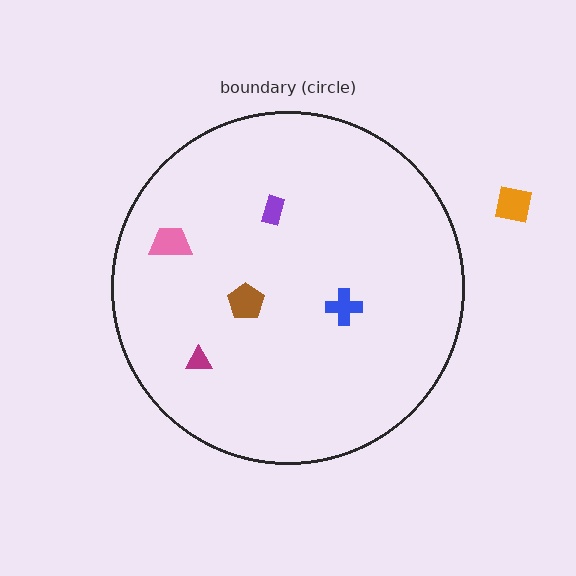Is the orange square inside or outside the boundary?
Outside.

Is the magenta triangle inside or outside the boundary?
Inside.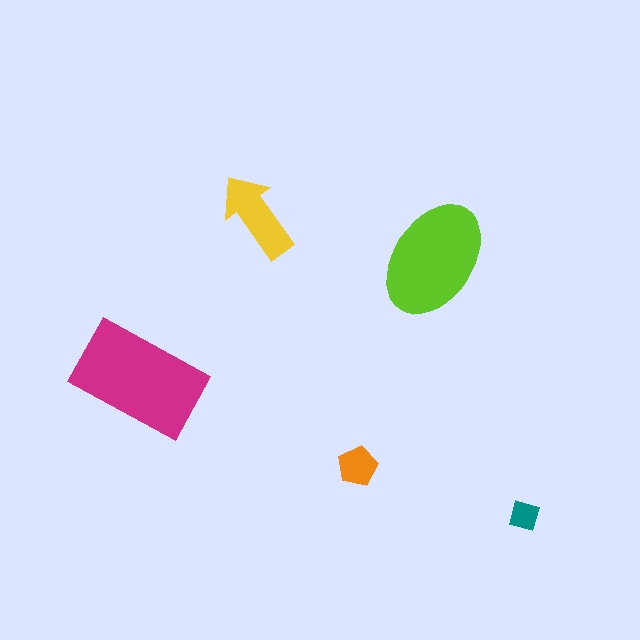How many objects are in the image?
There are 5 objects in the image.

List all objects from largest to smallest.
The magenta rectangle, the lime ellipse, the yellow arrow, the orange pentagon, the teal diamond.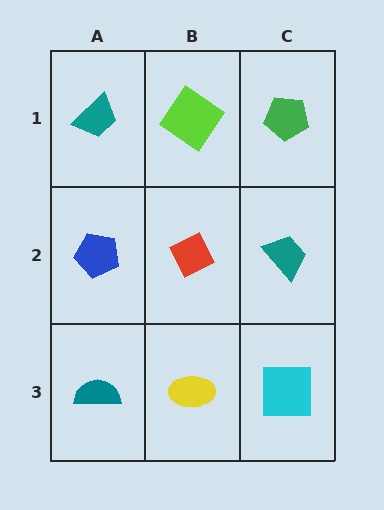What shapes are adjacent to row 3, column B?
A red diamond (row 2, column B), a teal semicircle (row 3, column A), a cyan square (row 3, column C).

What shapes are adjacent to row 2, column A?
A teal trapezoid (row 1, column A), a teal semicircle (row 3, column A), a red diamond (row 2, column B).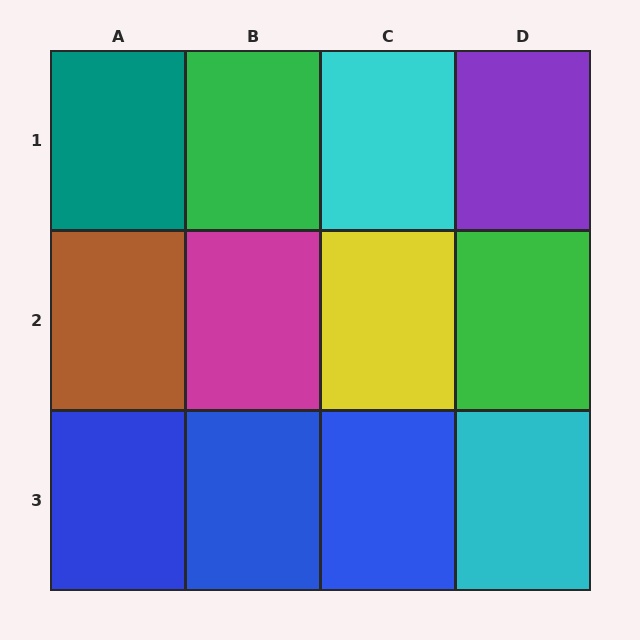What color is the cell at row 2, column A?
Brown.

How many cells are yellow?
1 cell is yellow.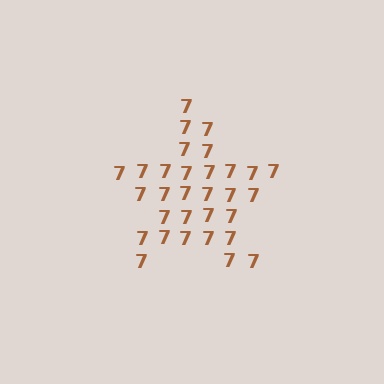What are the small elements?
The small elements are digit 7's.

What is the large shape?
The large shape is a star.